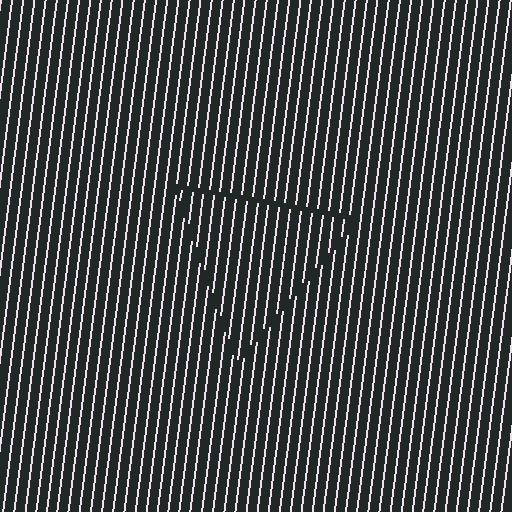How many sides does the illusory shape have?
3 sides — the line-ends trace a triangle.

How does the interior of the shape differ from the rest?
The interior of the shape contains the same grating, shifted by half a period — the contour is defined by the phase discontinuity where line-ends from the inner and outer gratings abut.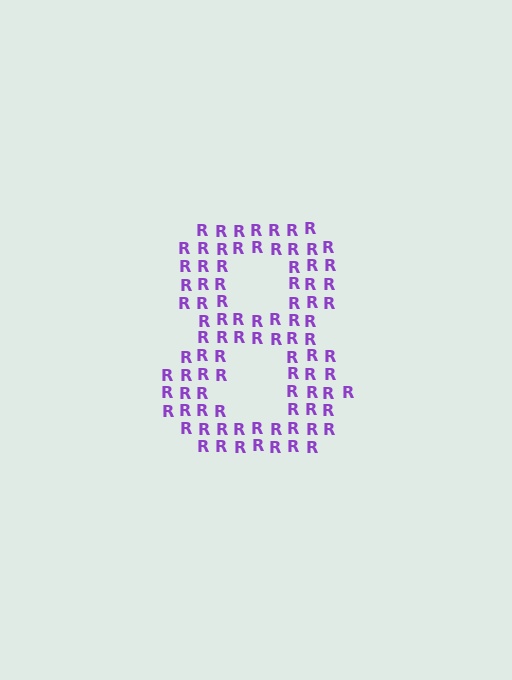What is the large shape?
The large shape is the digit 8.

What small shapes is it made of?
It is made of small letter R's.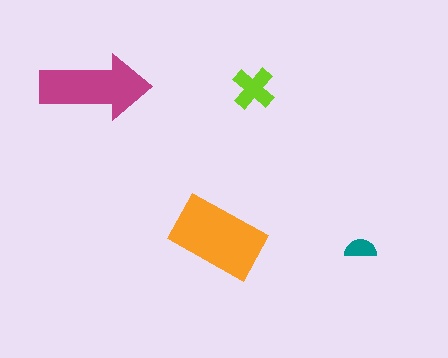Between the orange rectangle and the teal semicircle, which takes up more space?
The orange rectangle.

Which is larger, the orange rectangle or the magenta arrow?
The orange rectangle.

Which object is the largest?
The orange rectangle.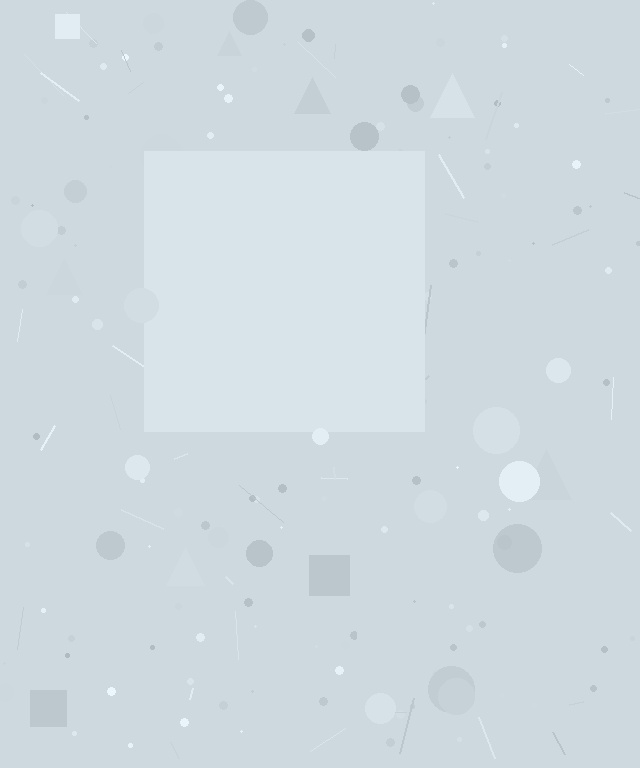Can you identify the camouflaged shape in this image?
The camouflaged shape is a square.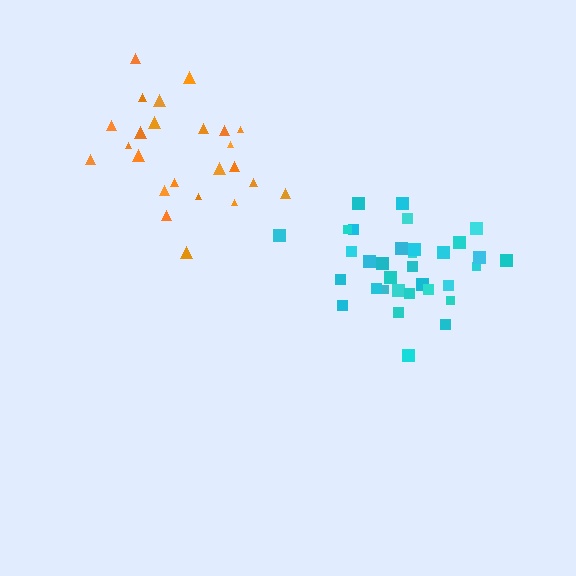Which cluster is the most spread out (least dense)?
Orange.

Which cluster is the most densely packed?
Cyan.